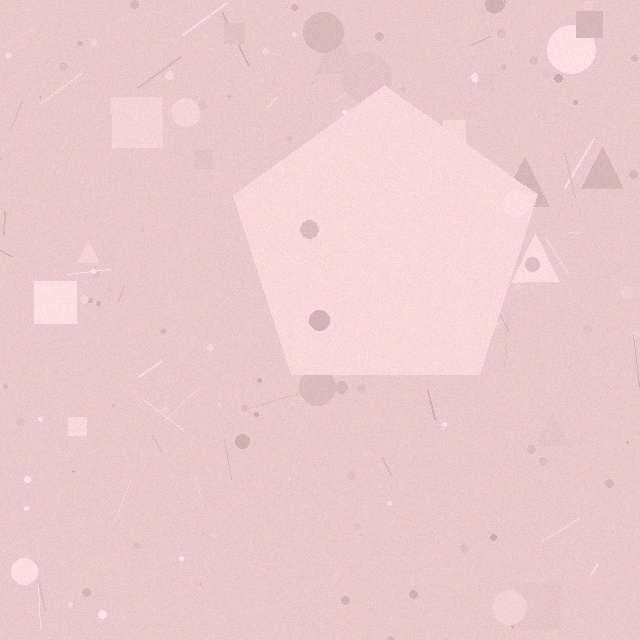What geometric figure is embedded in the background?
A pentagon is embedded in the background.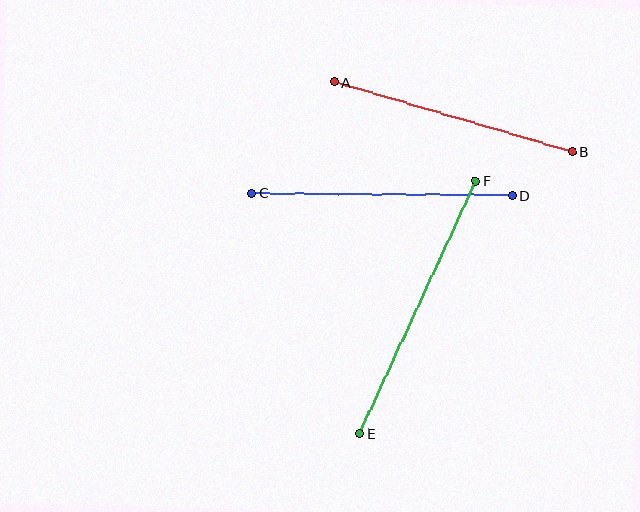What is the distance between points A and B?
The distance is approximately 248 pixels.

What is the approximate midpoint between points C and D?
The midpoint is at approximately (382, 194) pixels.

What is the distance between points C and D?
The distance is approximately 260 pixels.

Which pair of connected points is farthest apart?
Points E and F are farthest apart.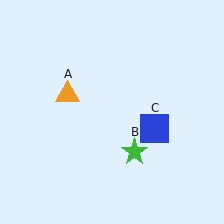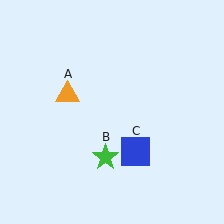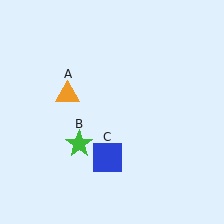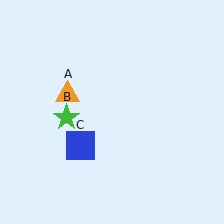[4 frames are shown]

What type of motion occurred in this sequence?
The green star (object B), blue square (object C) rotated clockwise around the center of the scene.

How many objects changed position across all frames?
2 objects changed position: green star (object B), blue square (object C).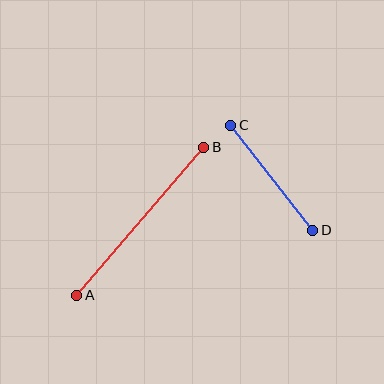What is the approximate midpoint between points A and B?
The midpoint is at approximately (140, 221) pixels.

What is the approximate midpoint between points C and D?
The midpoint is at approximately (272, 178) pixels.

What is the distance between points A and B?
The distance is approximately 195 pixels.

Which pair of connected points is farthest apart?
Points A and B are farthest apart.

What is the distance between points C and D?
The distance is approximately 133 pixels.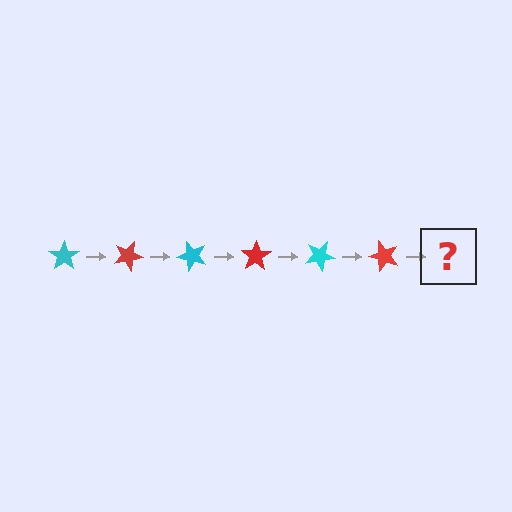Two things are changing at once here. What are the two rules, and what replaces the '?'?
The two rules are that it rotates 25 degrees each step and the color cycles through cyan and red. The '?' should be a cyan star, rotated 150 degrees from the start.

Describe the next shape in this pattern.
It should be a cyan star, rotated 150 degrees from the start.